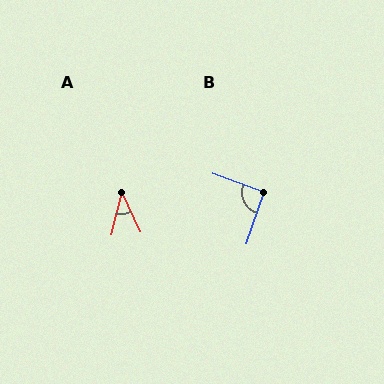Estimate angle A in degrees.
Approximately 39 degrees.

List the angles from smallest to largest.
A (39°), B (91°).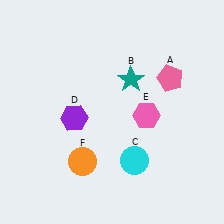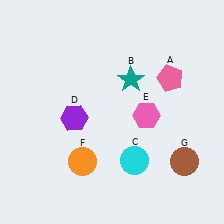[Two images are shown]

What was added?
A brown circle (G) was added in Image 2.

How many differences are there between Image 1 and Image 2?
There is 1 difference between the two images.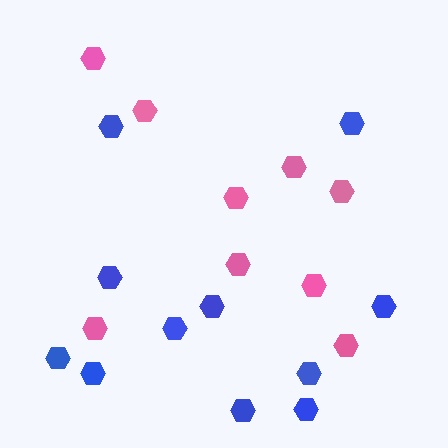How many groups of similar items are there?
There are 2 groups: one group of pink hexagons (9) and one group of blue hexagons (11).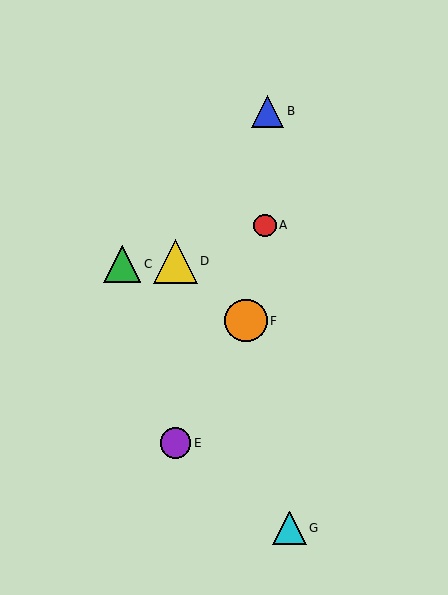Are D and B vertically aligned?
No, D is at x≈175 and B is at x≈268.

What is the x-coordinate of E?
Object E is at x≈175.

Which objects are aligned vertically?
Objects D, E are aligned vertically.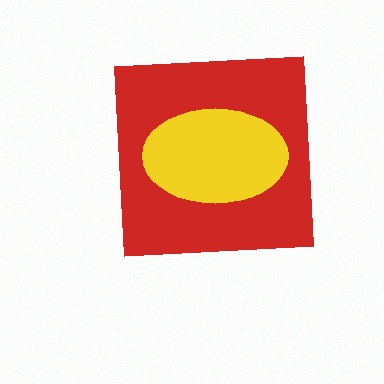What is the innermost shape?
The yellow ellipse.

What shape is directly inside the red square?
The yellow ellipse.